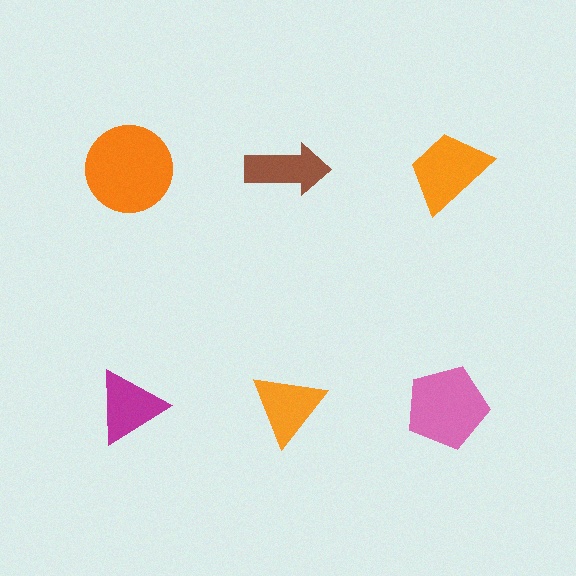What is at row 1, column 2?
A brown arrow.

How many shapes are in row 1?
3 shapes.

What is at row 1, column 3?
An orange trapezoid.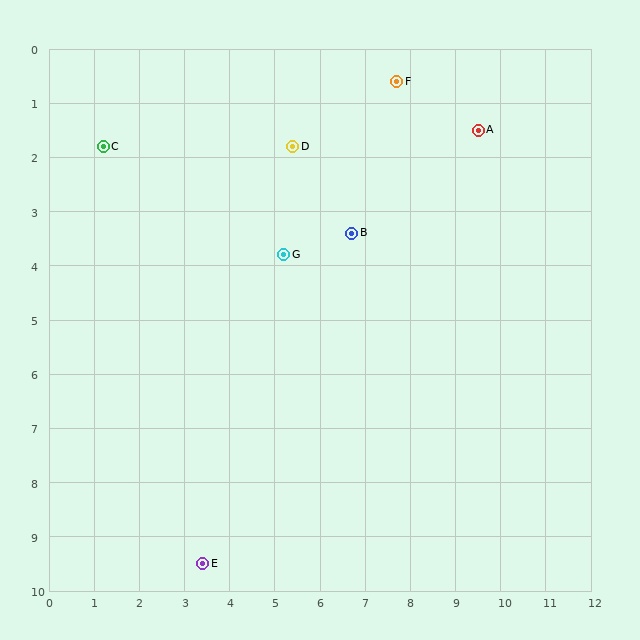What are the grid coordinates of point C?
Point C is at approximately (1.2, 1.8).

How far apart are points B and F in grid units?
Points B and F are about 3.0 grid units apart.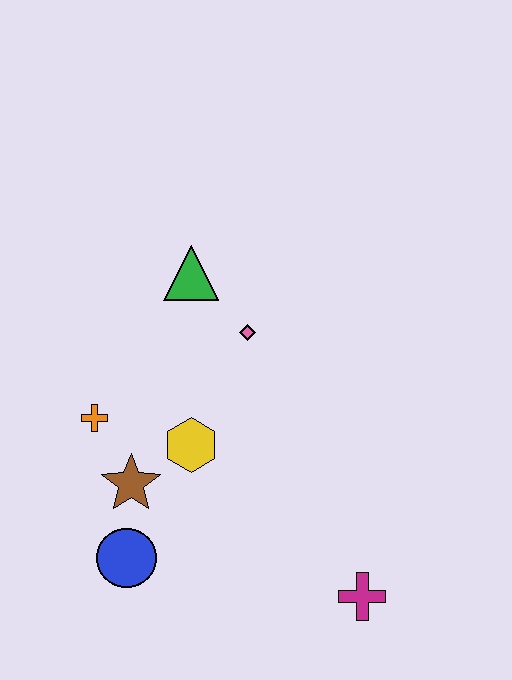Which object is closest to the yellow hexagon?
The brown star is closest to the yellow hexagon.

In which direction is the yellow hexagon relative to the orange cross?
The yellow hexagon is to the right of the orange cross.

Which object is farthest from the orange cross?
The magenta cross is farthest from the orange cross.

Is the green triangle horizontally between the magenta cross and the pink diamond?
No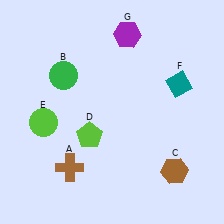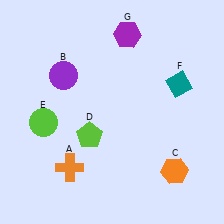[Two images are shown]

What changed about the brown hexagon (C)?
In Image 1, C is brown. In Image 2, it changed to orange.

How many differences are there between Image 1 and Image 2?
There are 3 differences between the two images.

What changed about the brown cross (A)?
In Image 1, A is brown. In Image 2, it changed to orange.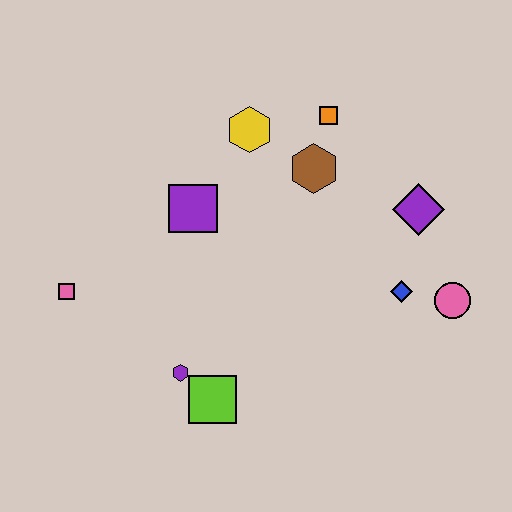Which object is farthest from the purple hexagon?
The orange square is farthest from the purple hexagon.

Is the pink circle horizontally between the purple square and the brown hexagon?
No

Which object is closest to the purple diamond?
The blue diamond is closest to the purple diamond.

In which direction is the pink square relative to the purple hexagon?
The pink square is to the left of the purple hexagon.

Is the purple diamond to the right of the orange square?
Yes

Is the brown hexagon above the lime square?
Yes